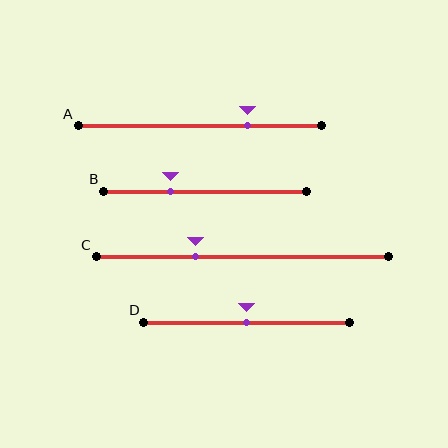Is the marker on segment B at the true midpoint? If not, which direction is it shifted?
No, the marker on segment B is shifted to the left by about 17% of the segment length.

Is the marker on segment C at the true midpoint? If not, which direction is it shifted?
No, the marker on segment C is shifted to the left by about 16% of the segment length.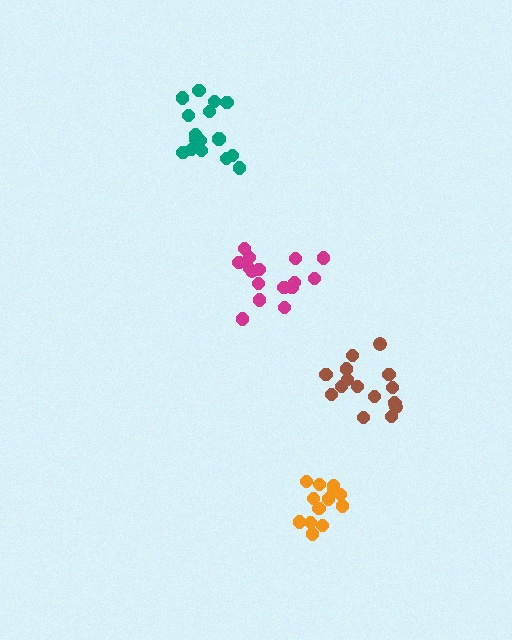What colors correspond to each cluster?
The clusters are colored: magenta, teal, brown, orange.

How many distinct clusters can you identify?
There are 4 distinct clusters.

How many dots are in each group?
Group 1: 16 dots, Group 2: 17 dots, Group 3: 16 dots, Group 4: 13 dots (62 total).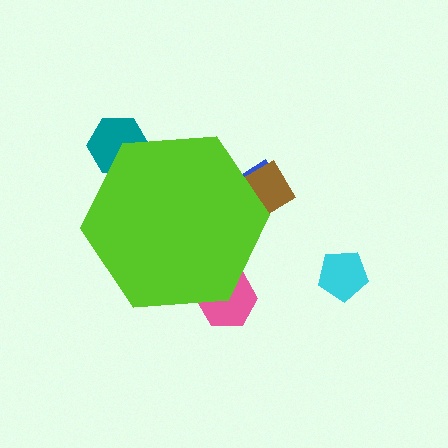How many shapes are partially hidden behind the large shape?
4 shapes are partially hidden.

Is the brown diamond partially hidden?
Yes, the brown diamond is partially hidden behind the lime hexagon.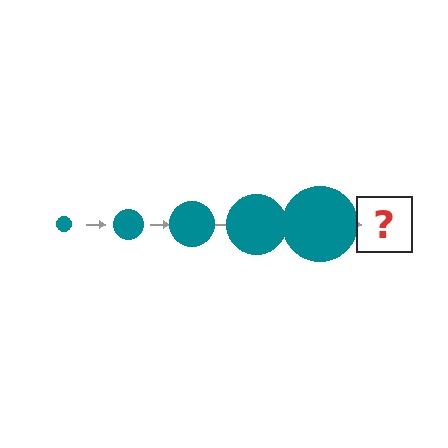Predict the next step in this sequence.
The next step is a teal circle, larger than the previous one.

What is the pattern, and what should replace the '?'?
The pattern is that the circle gets progressively larger each step. The '?' should be a teal circle, larger than the previous one.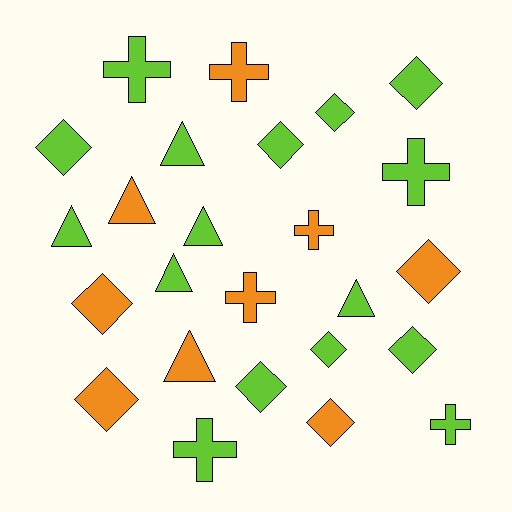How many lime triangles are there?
There are 5 lime triangles.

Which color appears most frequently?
Lime, with 16 objects.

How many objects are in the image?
There are 25 objects.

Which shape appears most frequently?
Diamond, with 11 objects.